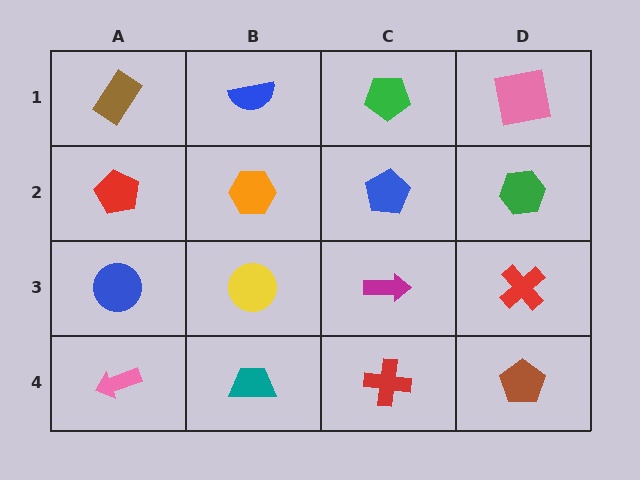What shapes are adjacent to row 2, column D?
A pink square (row 1, column D), a red cross (row 3, column D), a blue pentagon (row 2, column C).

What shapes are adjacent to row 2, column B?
A blue semicircle (row 1, column B), a yellow circle (row 3, column B), a red pentagon (row 2, column A), a blue pentagon (row 2, column C).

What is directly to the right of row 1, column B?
A green pentagon.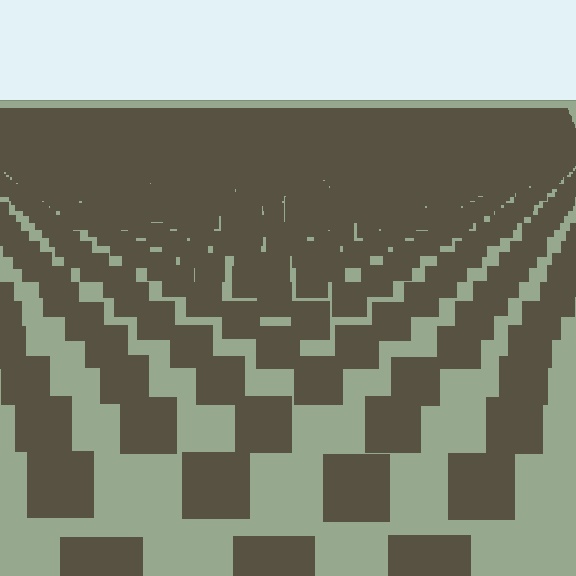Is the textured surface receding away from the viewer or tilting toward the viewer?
The surface is receding away from the viewer. Texture elements get smaller and denser toward the top.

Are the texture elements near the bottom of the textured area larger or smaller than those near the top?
Larger. Near the bottom, elements are closer to the viewer and appear at a bigger on-screen size.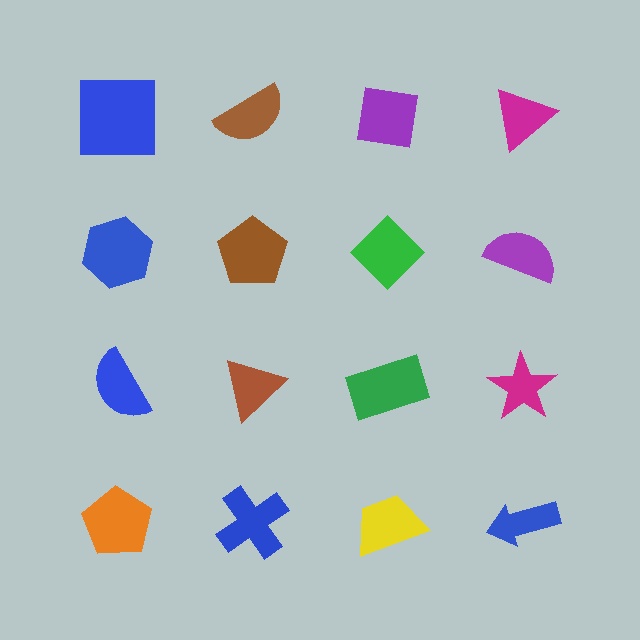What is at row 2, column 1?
A blue hexagon.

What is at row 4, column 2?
A blue cross.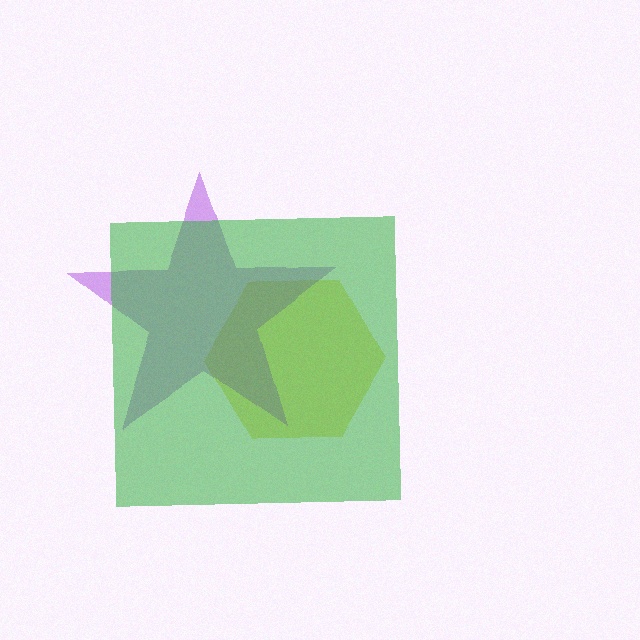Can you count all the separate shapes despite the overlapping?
Yes, there are 3 separate shapes.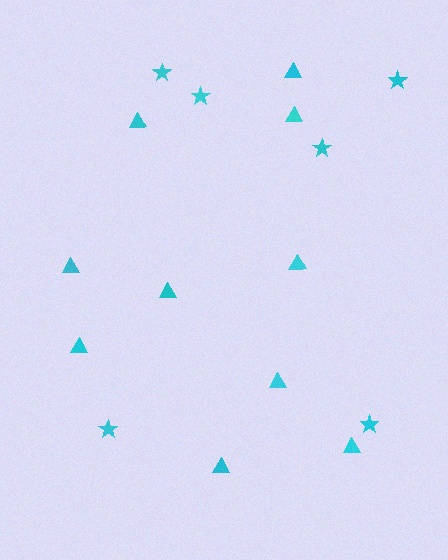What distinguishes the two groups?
There are 2 groups: one group of triangles (10) and one group of stars (6).